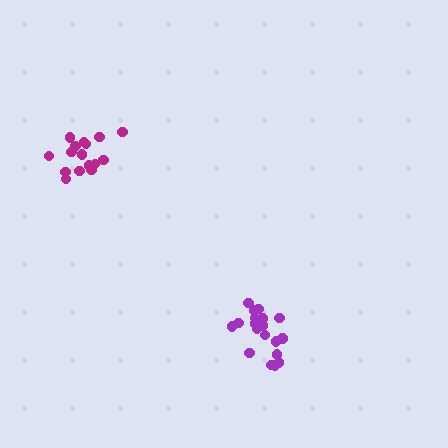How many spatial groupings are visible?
There are 2 spatial groupings.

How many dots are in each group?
Group 1: 20 dots, Group 2: 16 dots (36 total).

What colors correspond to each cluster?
The clusters are colored: purple, magenta.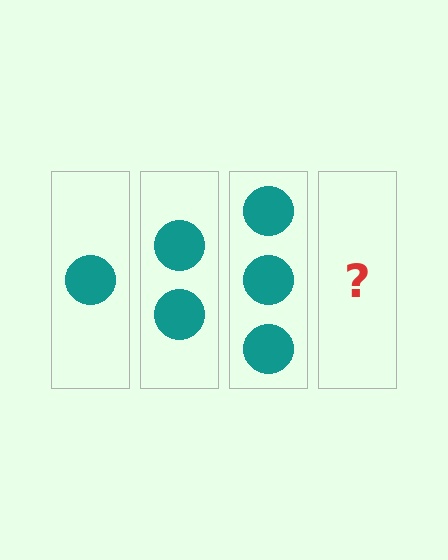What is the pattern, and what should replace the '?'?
The pattern is that each step adds one more circle. The '?' should be 4 circles.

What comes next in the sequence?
The next element should be 4 circles.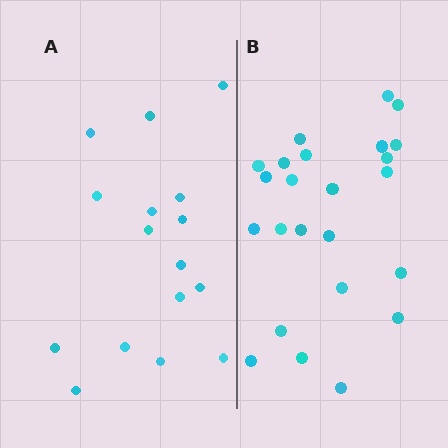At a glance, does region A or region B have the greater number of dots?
Region B (the right region) has more dots.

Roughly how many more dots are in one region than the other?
Region B has roughly 8 or so more dots than region A.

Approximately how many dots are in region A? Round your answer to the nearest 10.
About 20 dots. (The exact count is 16, which rounds to 20.)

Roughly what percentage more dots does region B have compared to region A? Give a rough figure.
About 50% more.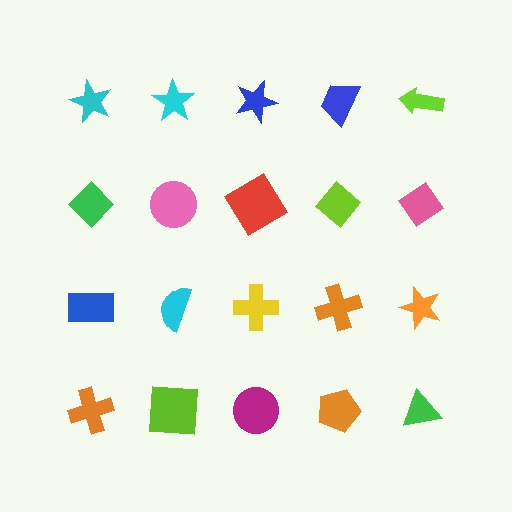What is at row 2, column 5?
A pink diamond.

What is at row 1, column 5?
A lime arrow.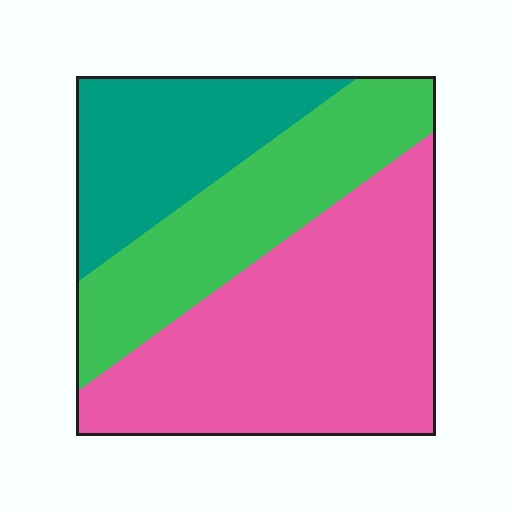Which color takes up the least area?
Teal, at roughly 25%.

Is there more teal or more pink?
Pink.